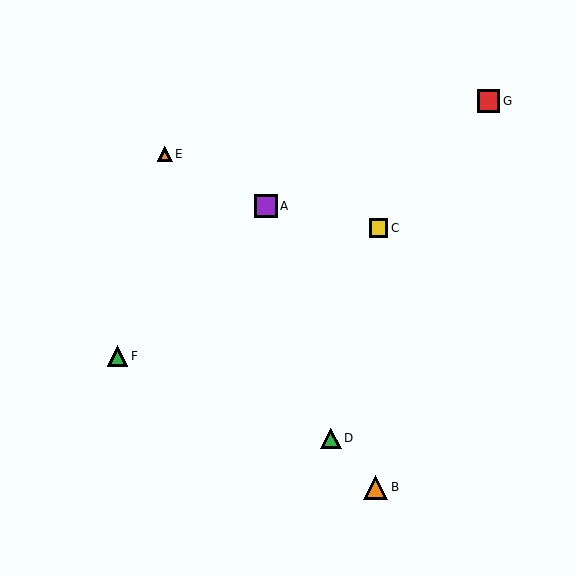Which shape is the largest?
The orange triangle (labeled B) is the largest.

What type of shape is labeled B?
Shape B is an orange triangle.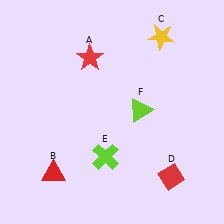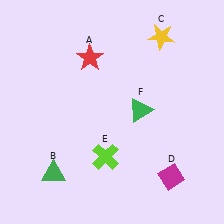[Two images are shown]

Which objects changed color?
B changed from red to green. D changed from red to magenta. F changed from lime to green.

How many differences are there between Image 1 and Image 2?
There are 3 differences between the two images.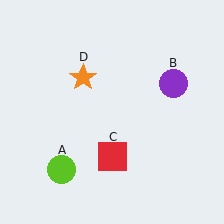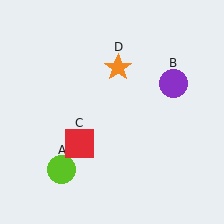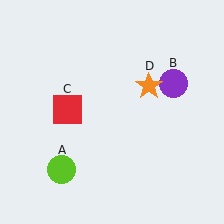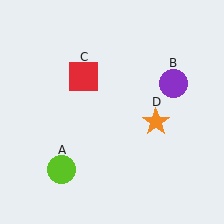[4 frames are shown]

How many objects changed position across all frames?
2 objects changed position: red square (object C), orange star (object D).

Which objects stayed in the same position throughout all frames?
Lime circle (object A) and purple circle (object B) remained stationary.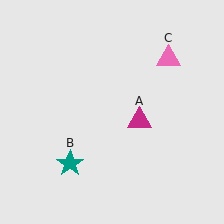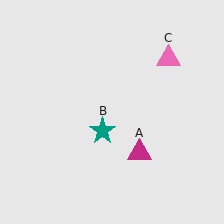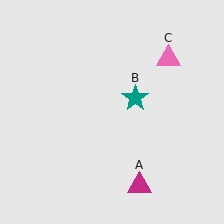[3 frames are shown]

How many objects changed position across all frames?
2 objects changed position: magenta triangle (object A), teal star (object B).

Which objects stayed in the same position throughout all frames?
Pink triangle (object C) remained stationary.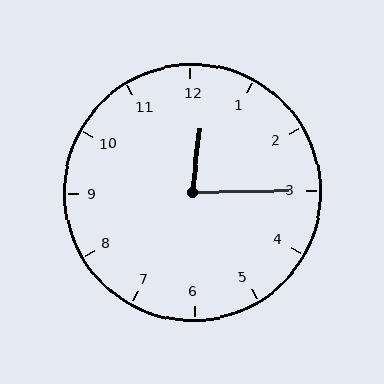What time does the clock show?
12:15.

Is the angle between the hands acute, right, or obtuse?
It is acute.